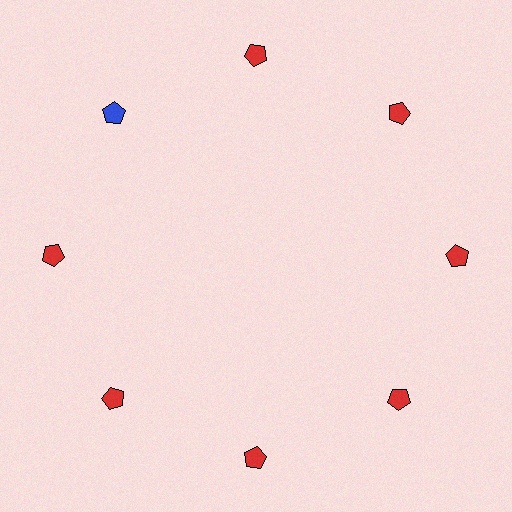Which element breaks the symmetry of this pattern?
The blue pentagon at roughly the 10 o'clock position breaks the symmetry. All other shapes are red pentagons.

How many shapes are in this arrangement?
There are 8 shapes arranged in a ring pattern.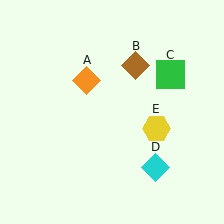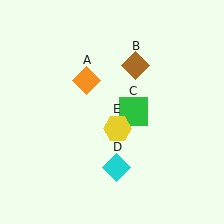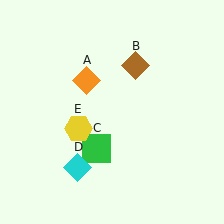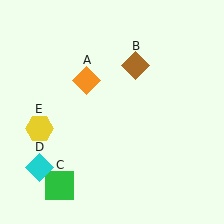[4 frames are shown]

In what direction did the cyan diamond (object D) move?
The cyan diamond (object D) moved left.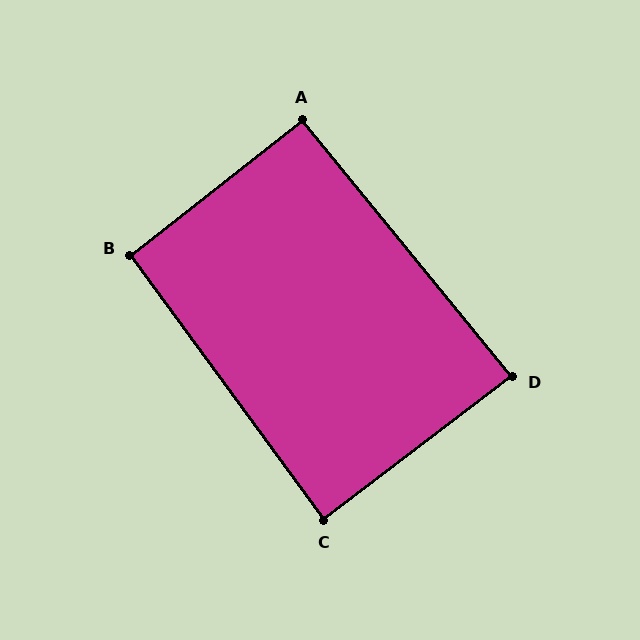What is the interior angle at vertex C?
Approximately 89 degrees (approximately right).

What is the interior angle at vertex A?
Approximately 91 degrees (approximately right).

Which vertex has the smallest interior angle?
D, at approximately 88 degrees.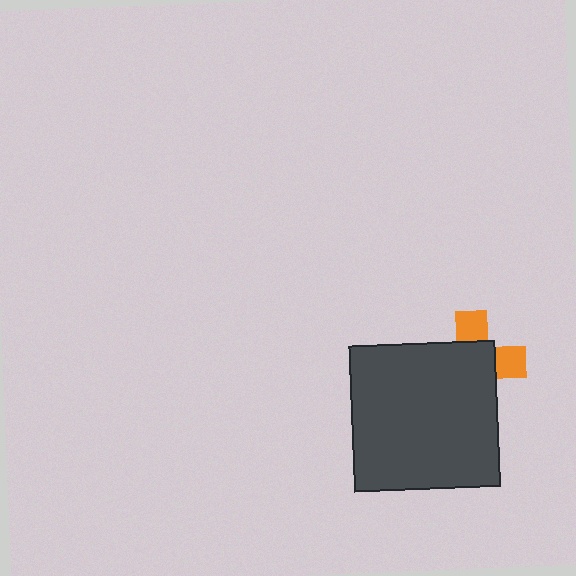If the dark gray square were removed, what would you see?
You would see the complete orange cross.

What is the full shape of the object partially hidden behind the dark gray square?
The partially hidden object is an orange cross.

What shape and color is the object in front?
The object in front is a dark gray square.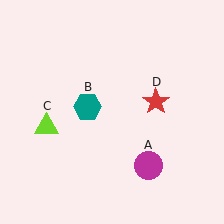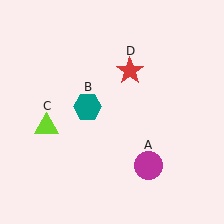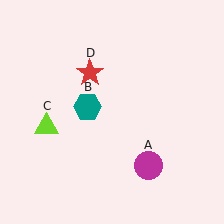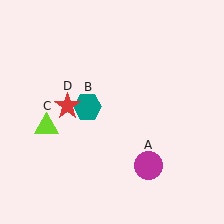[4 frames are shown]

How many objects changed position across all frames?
1 object changed position: red star (object D).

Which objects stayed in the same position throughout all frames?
Magenta circle (object A) and teal hexagon (object B) and lime triangle (object C) remained stationary.